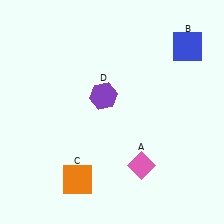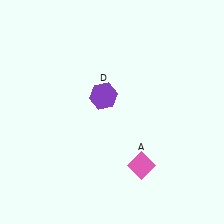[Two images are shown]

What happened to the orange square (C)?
The orange square (C) was removed in Image 2. It was in the bottom-left area of Image 1.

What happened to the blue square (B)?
The blue square (B) was removed in Image 2. It was in the top-right area of Image 1.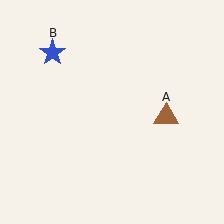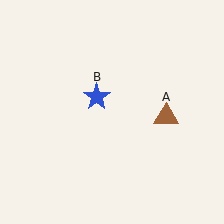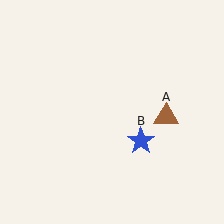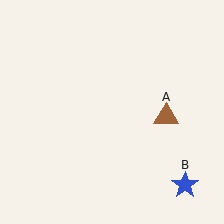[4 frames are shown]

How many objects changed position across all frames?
1 object changed position: blue star (object B).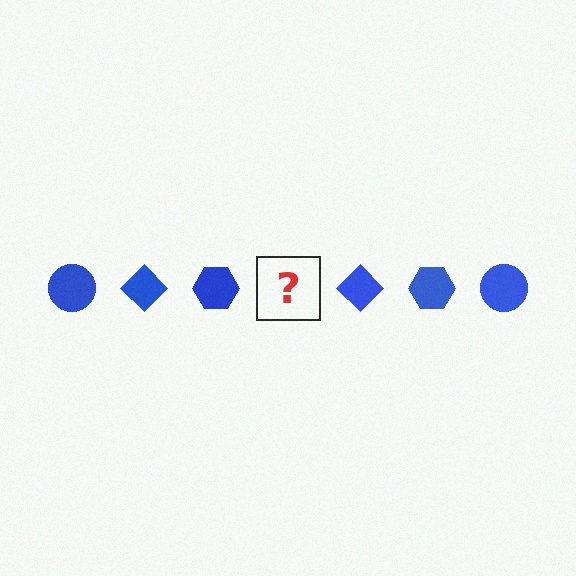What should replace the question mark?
The question mark should be replaced with a blue circle.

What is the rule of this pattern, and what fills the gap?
The rule is that the pattern cycles through circle, diamond, hexagon shapes in blue. The gap should be filled with a blue circle.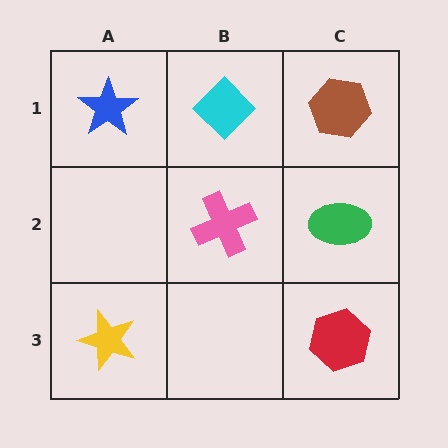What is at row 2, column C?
A green ellipse.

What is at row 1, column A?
A blue star.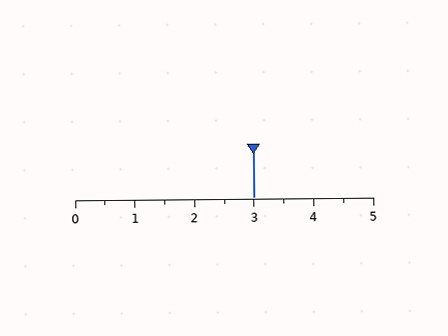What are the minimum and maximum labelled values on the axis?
The axis runs from 0 to 5.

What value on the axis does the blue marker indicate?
The marker indicates approximately 3.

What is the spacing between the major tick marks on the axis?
The major ticks are spaced 1 apart.